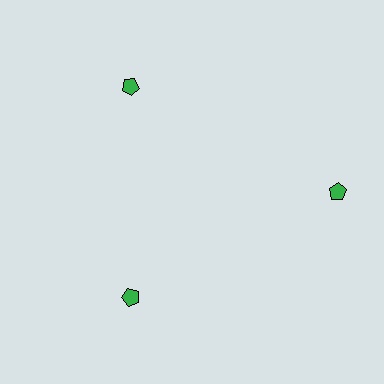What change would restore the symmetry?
The symmetry would be restored by moving it inward, back onto the ring so that all 3 pentagons sit at equal angles and equal distance from the center.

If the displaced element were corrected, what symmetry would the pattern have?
It would have 3-fold rotational symmetry — the pattern would map onto itself every 120 degrees.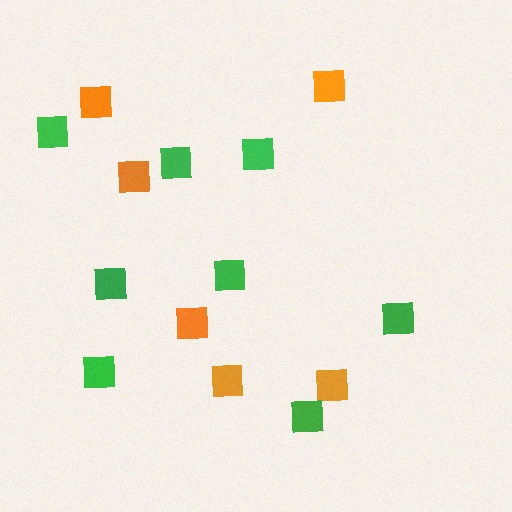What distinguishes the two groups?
There are 2 groups: one group of orange squares (6) and one group of green squares (8).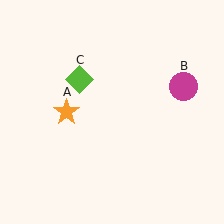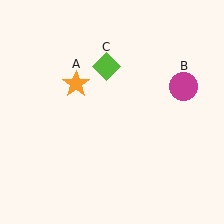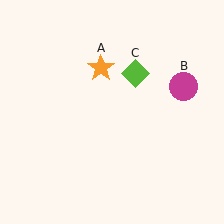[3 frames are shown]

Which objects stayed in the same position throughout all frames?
Magenta circle (object B) remained stationary.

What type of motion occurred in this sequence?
The orange star (object A), lime diamond (object C) rotated clockwise around the center of the scene.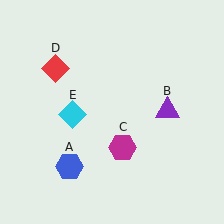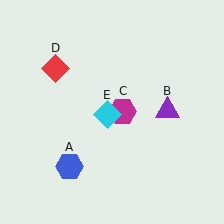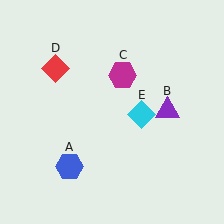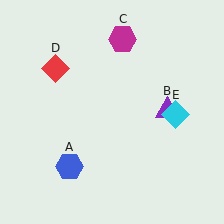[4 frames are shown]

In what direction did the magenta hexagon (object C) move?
The magenta hexagon (object C) moved up.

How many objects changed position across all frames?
2 objects changed position: magenta hexagon (object C), cyan diamond (object E).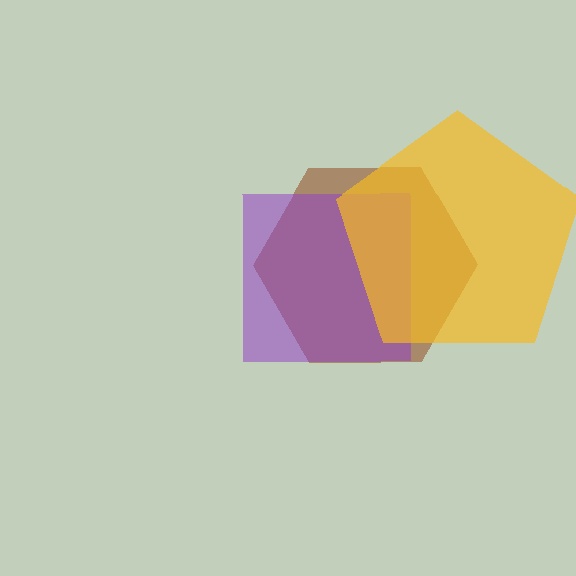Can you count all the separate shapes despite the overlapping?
Yes, there are 3 separate shapes.